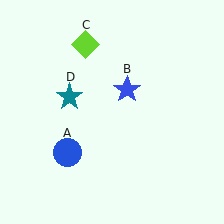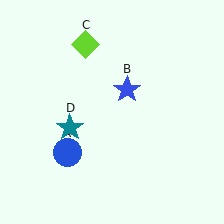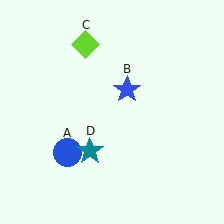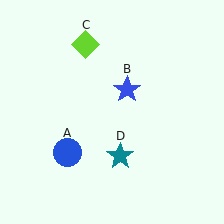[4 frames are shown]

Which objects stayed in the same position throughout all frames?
Blue circle (object A) and blue star (object B) and lime diamond (object C) remained stationary.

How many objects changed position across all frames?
1 object changed position: teal star (object D).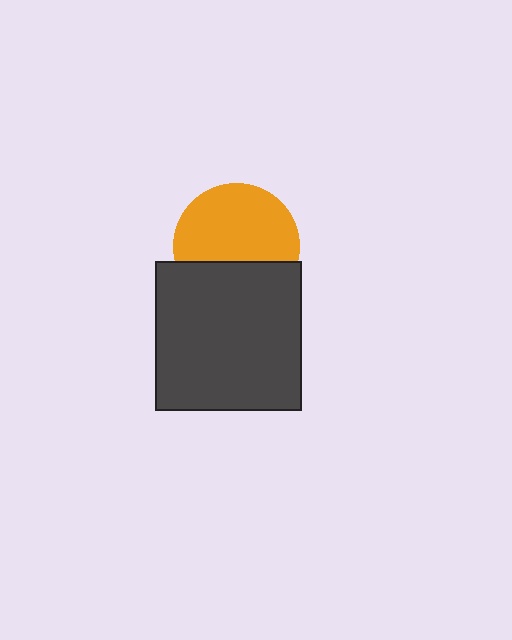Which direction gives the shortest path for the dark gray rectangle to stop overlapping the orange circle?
Moving down gives the shortest separation.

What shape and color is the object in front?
The object in front is a dark gray rectangle.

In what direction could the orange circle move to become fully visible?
The orange circle could move up. That would shift it out from behind the dark gray rectangle entirely.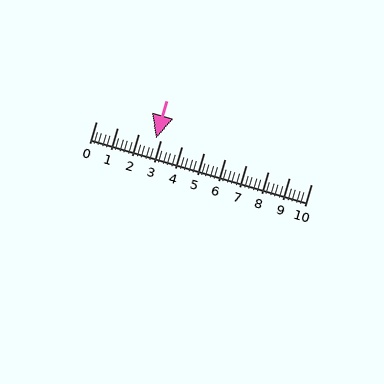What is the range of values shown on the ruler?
The ruler shows values from 0 to 10.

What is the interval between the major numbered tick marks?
The major tick marks are spaced 1 units apart.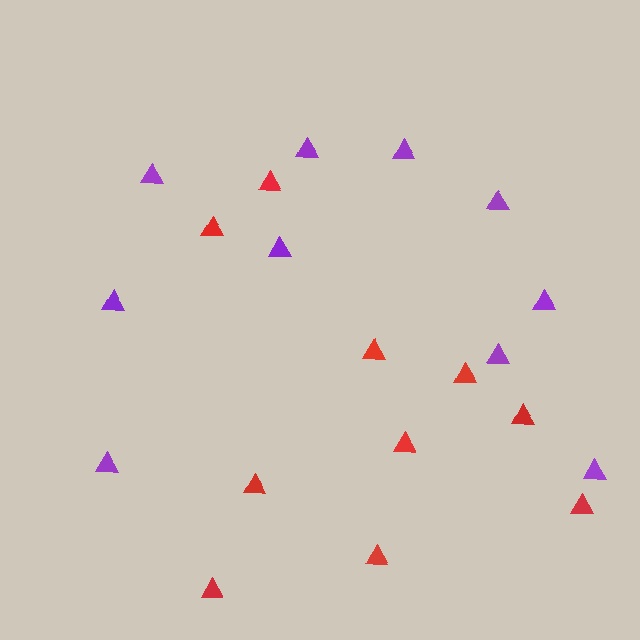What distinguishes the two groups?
There are 2 groups: one group of red triangles (10) and one group of purple triangles (10).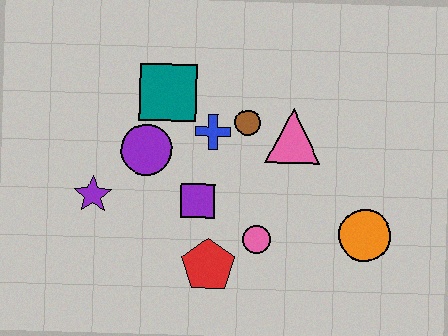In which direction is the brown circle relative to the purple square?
The brown circle is above the purple square.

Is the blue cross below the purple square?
No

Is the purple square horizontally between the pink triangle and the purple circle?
Yes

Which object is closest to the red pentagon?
The pink circle is closest to the red pentagon.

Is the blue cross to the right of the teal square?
Yes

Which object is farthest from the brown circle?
The purple star is farthest from the brown circle.